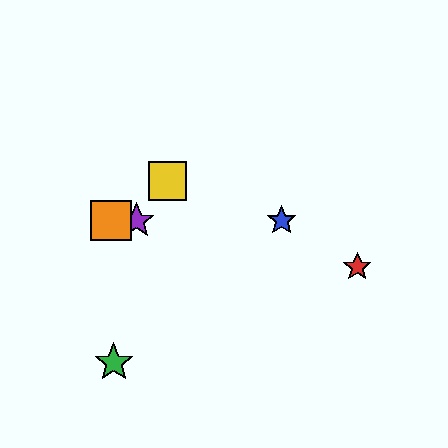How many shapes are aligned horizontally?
3 shapes (the blue star, the purple star, the orange square) are aligned horizontally.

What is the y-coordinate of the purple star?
The purple star is at y≈221.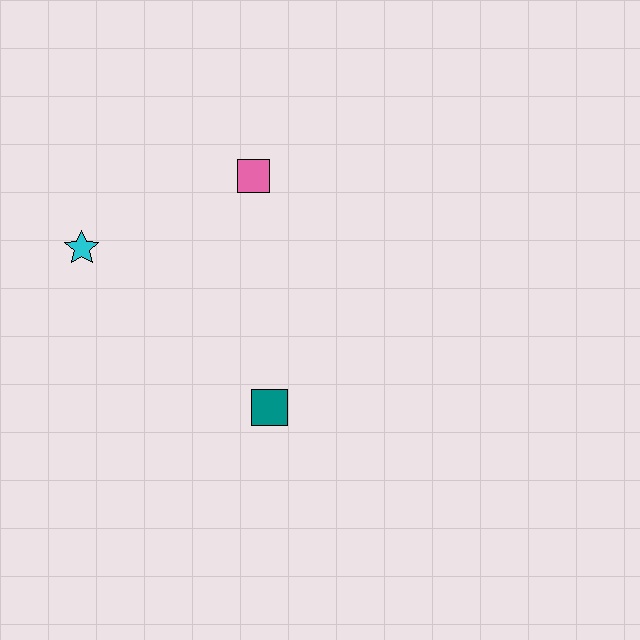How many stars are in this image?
There is 1 star.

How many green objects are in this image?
There are no green objects.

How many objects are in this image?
There are 3 objects.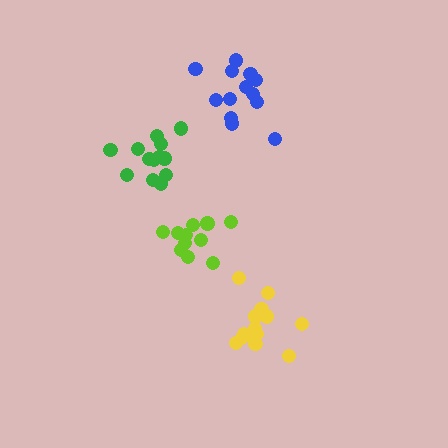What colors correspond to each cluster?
The clusters are colored: green, yellow, blue, lime.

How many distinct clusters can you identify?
There are 4 distinct clusters.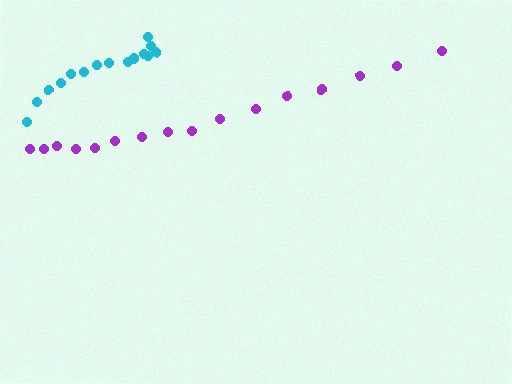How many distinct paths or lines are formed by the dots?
There are 2 distinct paths.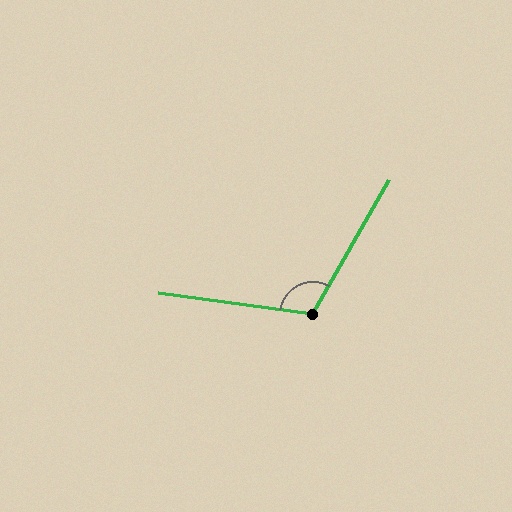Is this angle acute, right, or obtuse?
It is obtuse.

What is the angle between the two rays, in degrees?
Approximately 112 degrees.